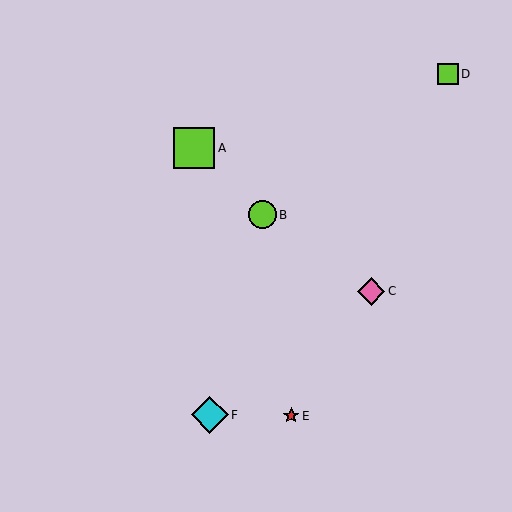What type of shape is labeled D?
Shape D is a lime square.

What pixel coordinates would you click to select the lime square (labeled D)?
Click at (448, 74) to select the lime square D.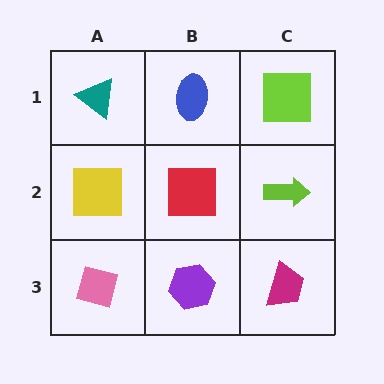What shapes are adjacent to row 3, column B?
A red square (row 2, column B), a pink diamond (row 3, column A), a magenta trapezoid (row 3, column C).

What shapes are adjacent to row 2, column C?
A lime square (row 1, column C), a magenta trapezoid (row 3, column C), a red square (row 2, column B).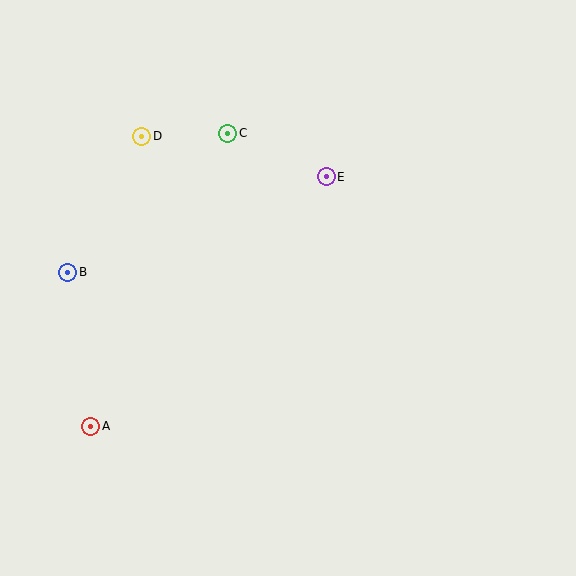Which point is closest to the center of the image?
Point E at (326, 177) is closest to the center.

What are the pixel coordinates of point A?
Point A is at (91, 426).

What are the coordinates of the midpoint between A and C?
The midpoint between A and C is at (159, 280).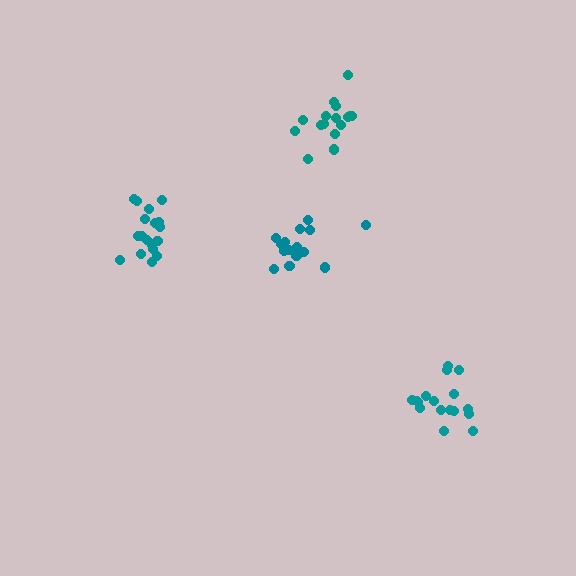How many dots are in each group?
Group 1: 19 dots, Group 2: 15 dots, Group 3: 17 dots, Group 4: 16 dots (67 total).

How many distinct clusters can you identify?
There are 4 distinct clusters.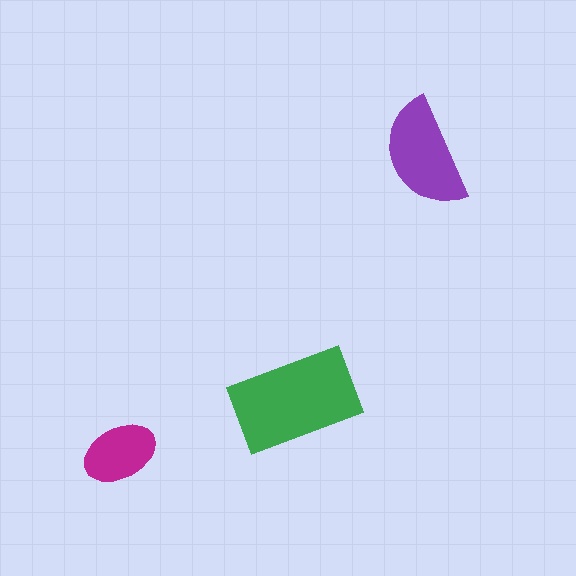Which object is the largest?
The green rectangle.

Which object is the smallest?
The magenta ellipse.